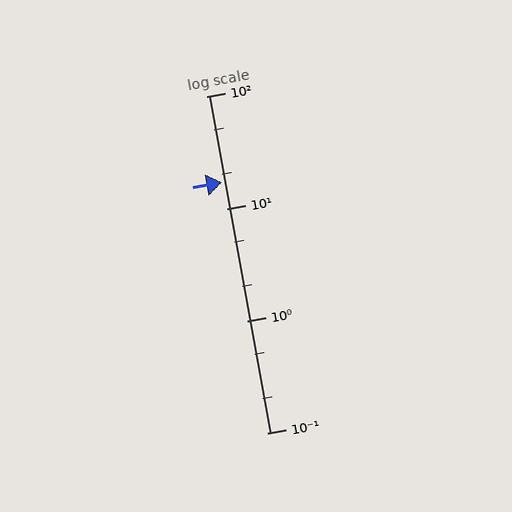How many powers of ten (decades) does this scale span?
The scale spans 3 decades, from 0.1 to 100.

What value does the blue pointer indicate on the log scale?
The pointer indicates approximately 17.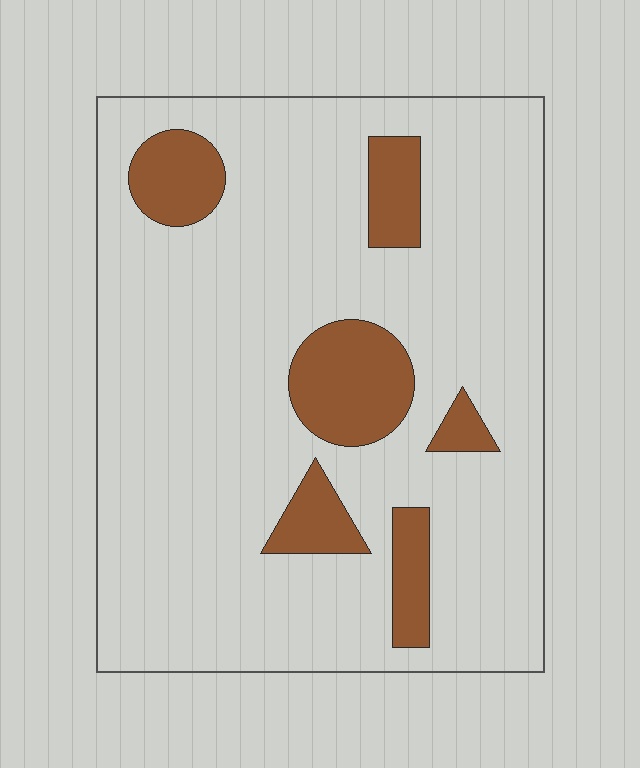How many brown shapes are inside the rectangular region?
6.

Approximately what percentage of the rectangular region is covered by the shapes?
Approximately 15%.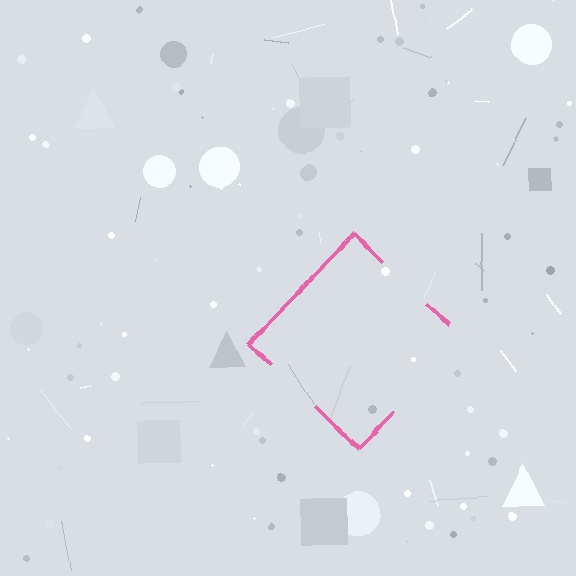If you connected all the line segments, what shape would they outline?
They would outline a diamond.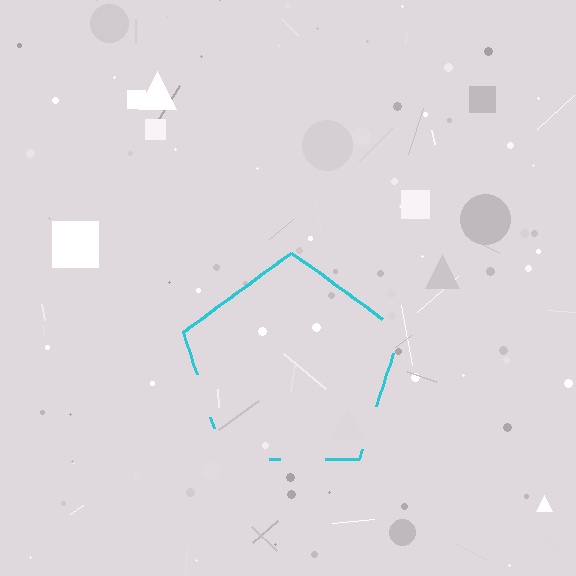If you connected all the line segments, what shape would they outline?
They would outline a pentagon.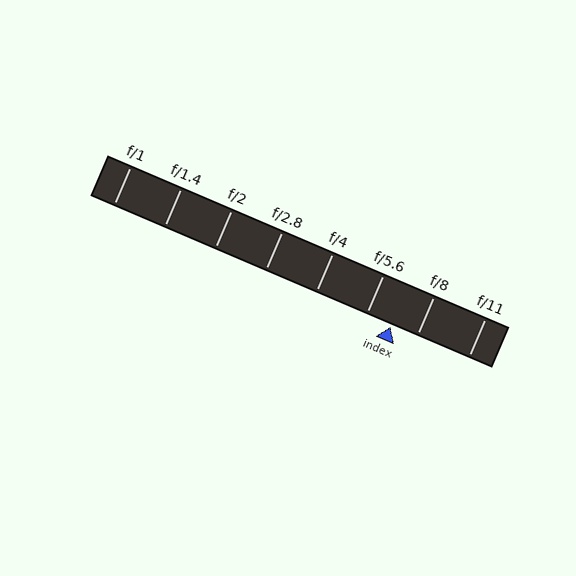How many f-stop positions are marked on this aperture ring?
There are 8 f-stop positions marked.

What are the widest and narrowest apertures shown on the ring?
The widest aperture shown is f/1 and the narrowest is f/11.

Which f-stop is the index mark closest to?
The index mark is closest to f/5.6.